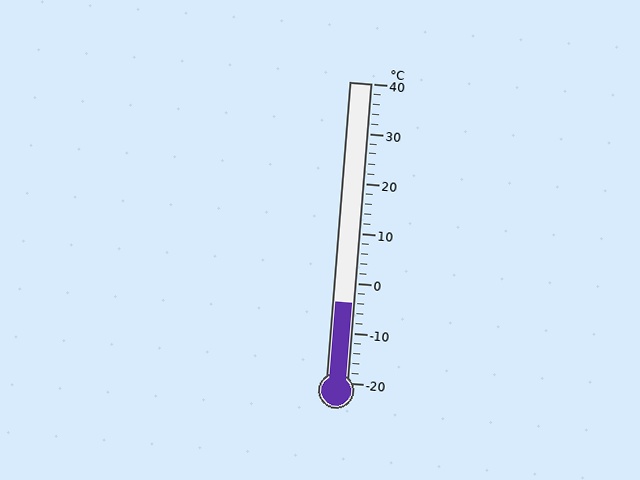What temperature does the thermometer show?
The thermometer shows approximately -4°C.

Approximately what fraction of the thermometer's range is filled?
The thermometer is filled to approximately 25% of its range.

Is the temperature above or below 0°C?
The temperature is below 0°C.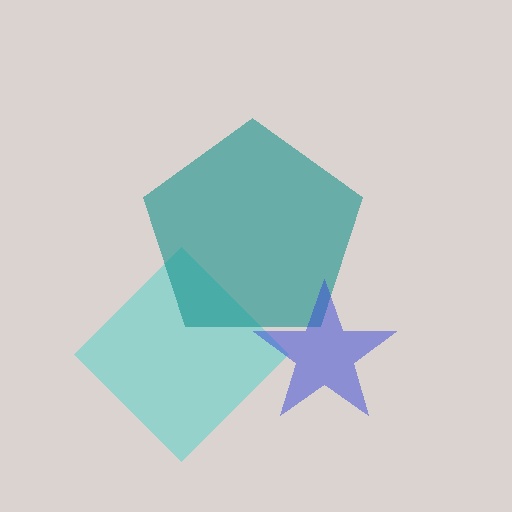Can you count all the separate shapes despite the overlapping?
Yes, there are 3 separate shapes.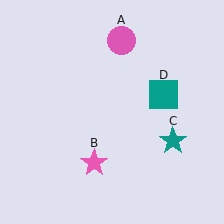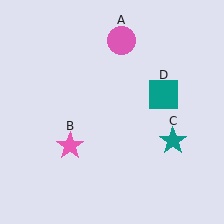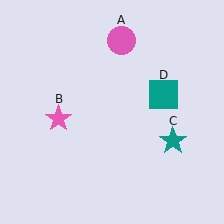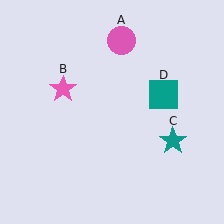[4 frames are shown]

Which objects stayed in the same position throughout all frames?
Pink circle (object A) and teal star (object C) and teal square (object D) remained stationary.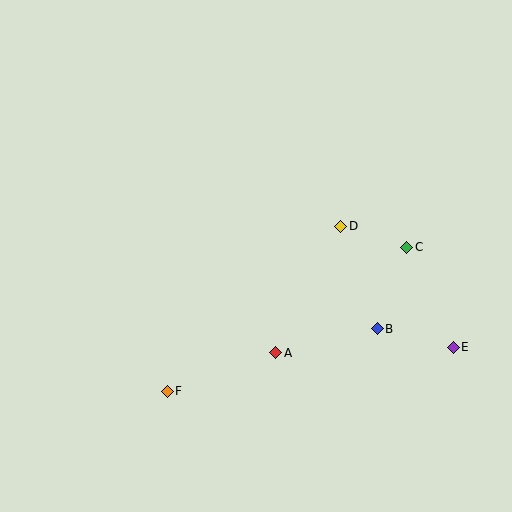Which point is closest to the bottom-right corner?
Point E is closest to the bottom-right corner.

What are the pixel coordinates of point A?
Point A is at (276, 353).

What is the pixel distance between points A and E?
The distance between A and E is 177 pixels.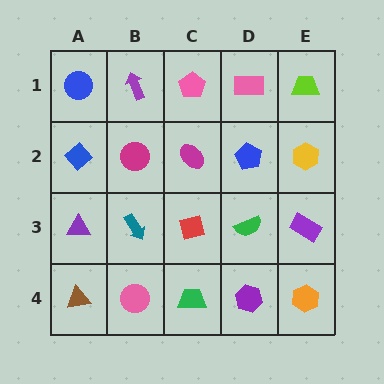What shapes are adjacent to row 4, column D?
A green semicircle (row 3, column D), a green trapezoid (row 4, column C), an orange hexagon (row 4, column E).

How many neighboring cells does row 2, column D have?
4.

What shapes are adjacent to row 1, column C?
A magenta ellipse (row 2, column C), a purple arrow (row 1, column B), a pink rectangle (row 1, column D).